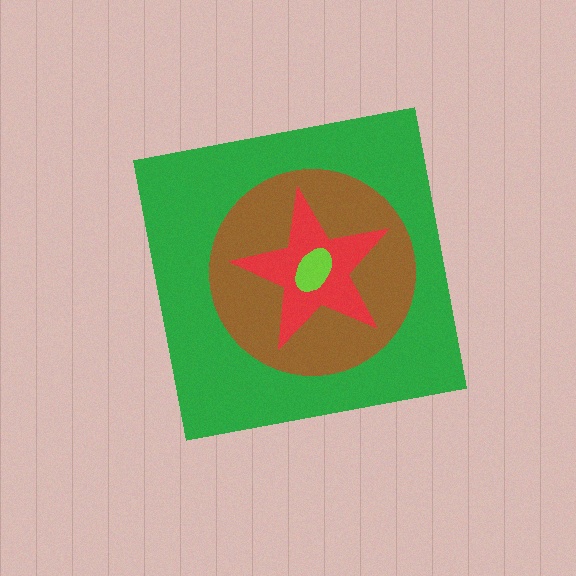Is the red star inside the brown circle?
Yes.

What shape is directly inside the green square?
The brown circle.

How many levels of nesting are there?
4.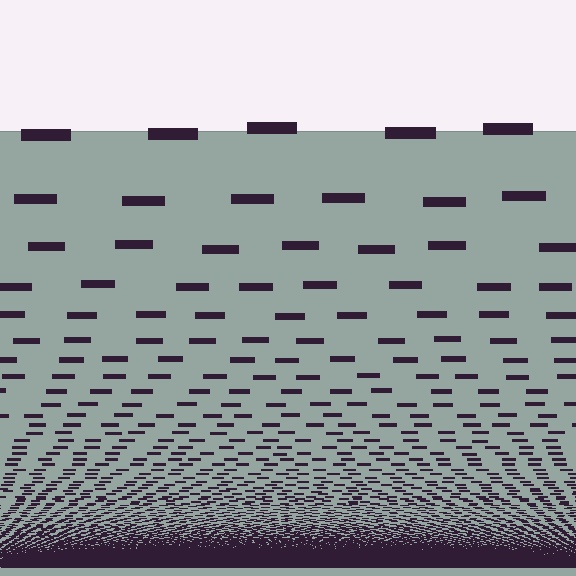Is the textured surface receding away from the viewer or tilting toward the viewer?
The surface appears to tilt toward the viewer. Texture elements get larger and sparser toward the top.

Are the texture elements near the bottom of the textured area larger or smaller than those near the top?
Smaller. The gradient is inverted — elements near the bottom are smaller and denser.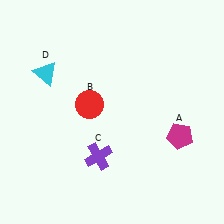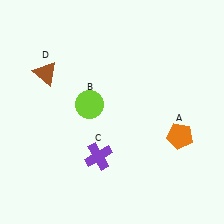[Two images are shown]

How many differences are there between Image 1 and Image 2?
There are 3 differences between the two images.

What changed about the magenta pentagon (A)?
In Image 1, A is magenta. In Image 2, it changed to orange.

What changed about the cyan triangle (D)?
In Image 1, D is cyan. In Image 2, it changed to brown.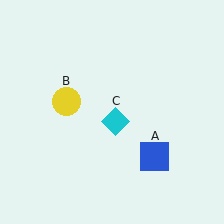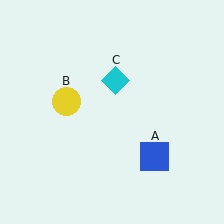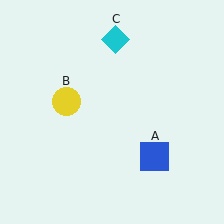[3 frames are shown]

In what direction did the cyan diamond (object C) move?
The cyan diamond (object C) moved up.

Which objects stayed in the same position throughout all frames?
Blue square (object A) and yellow circle (object B) remained stationary.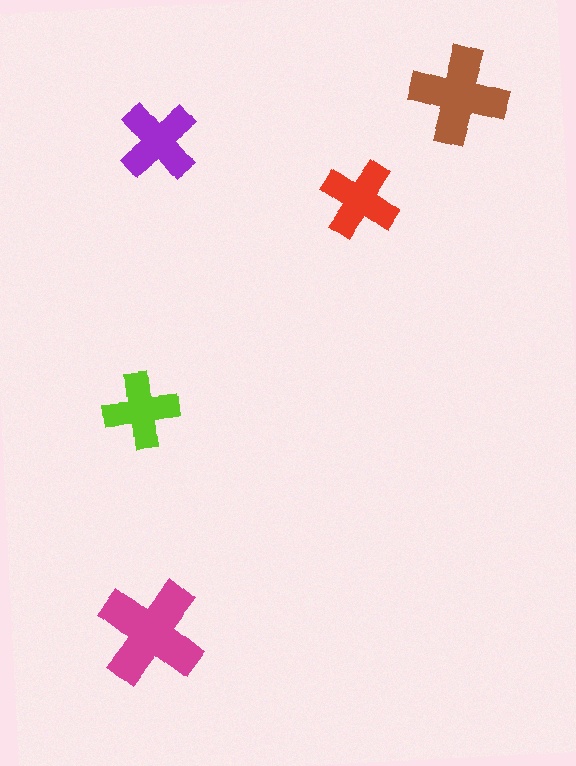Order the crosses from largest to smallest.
the magenta one, the brown one, the purple one, the red one, the lime one.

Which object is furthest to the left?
The magenta cross is leftmost.